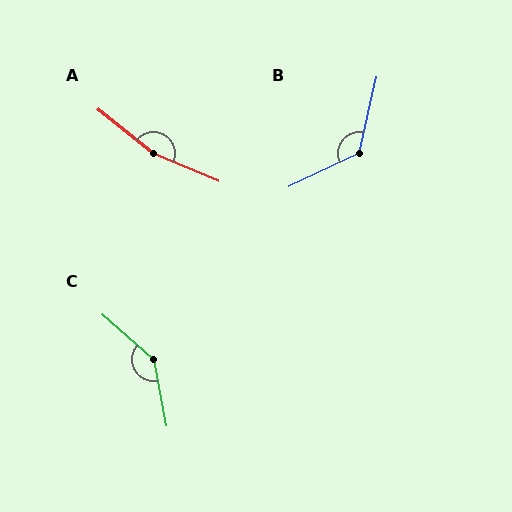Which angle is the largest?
A, at approximately 164 degrees.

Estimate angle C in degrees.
Approximately 142 degrees.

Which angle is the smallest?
B, at approximately 129 degrees.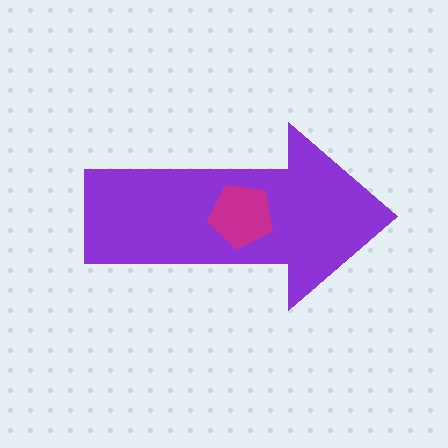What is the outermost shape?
The purple arrow.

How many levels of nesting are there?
2.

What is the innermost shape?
The magenta pentagon.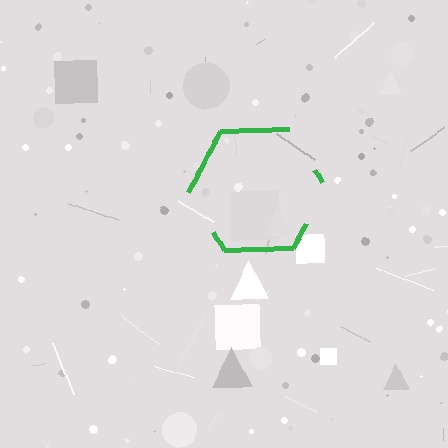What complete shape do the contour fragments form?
The contour fragments form a hexagon.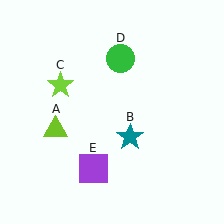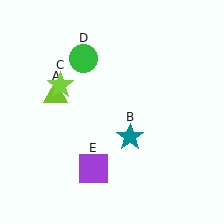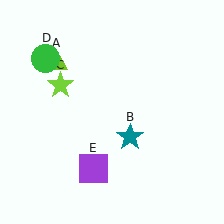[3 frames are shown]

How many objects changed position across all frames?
2 objects changed position: lime triangle (object A), green circle (object D).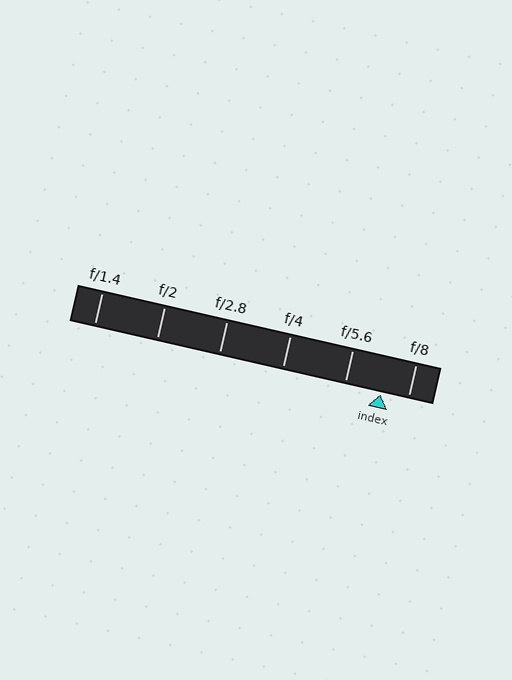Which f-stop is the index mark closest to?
The index mark is closest to f/8.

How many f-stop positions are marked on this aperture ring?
There are 6 f-stop positions marked.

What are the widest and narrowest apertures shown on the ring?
The widest aperture shown is f/1.4 and the narrowest is f/8.